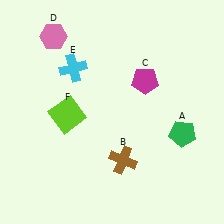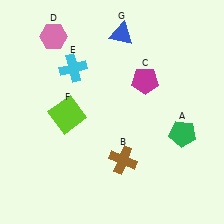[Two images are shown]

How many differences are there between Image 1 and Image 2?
There is 1 difference between the two images.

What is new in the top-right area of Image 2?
A blue triangle (G) was added in the top-right area of Image 2.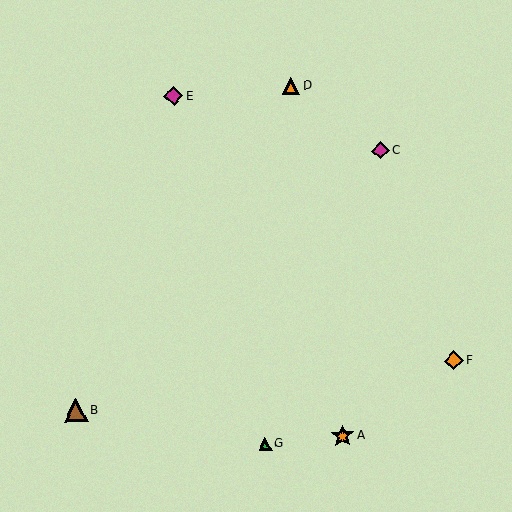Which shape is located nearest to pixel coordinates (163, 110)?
The magenta diamond (labeled E) at (174, 96) is nearest to that location.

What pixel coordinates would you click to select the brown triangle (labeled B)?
Click at (76, 410) to select the brown triangle B.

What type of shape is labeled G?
Shape G is a green triangle.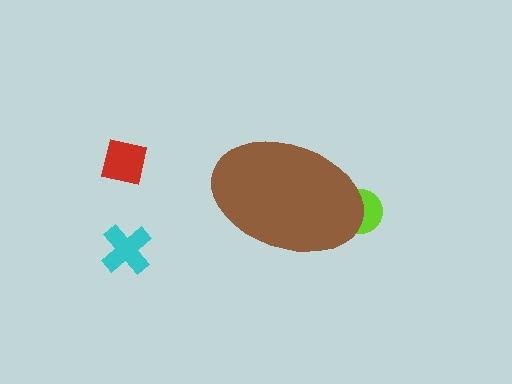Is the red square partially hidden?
No, the red square is fully visible.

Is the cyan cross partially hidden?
No, the cyan cross is fully visible.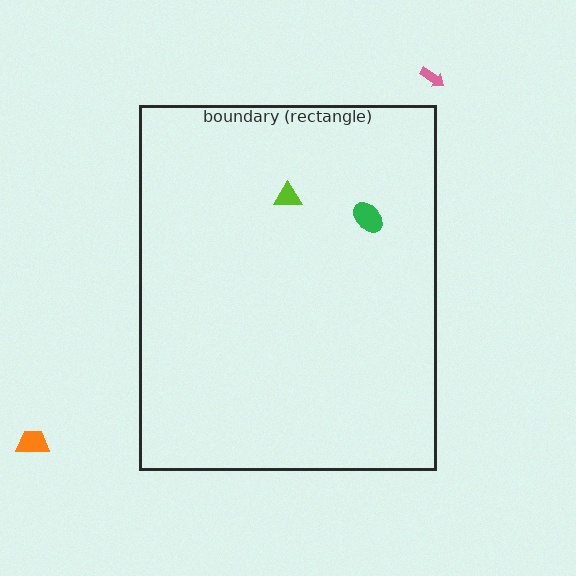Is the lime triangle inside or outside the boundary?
Inside.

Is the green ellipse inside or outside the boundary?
Inside.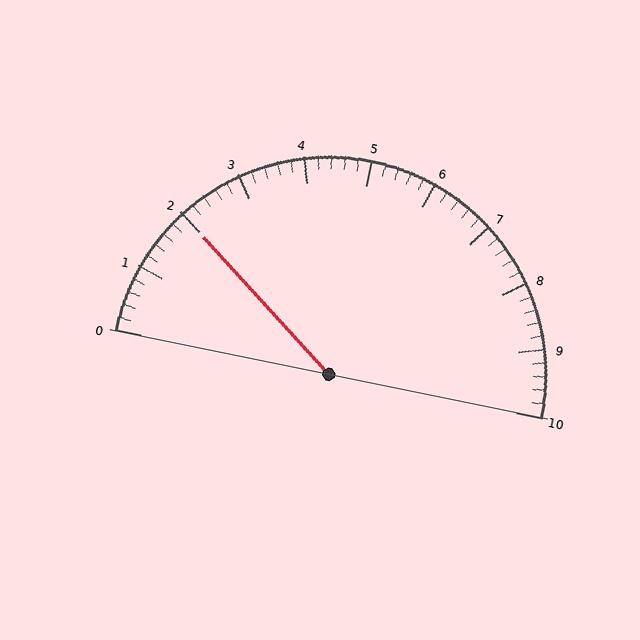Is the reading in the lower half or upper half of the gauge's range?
The reading is in the lower half of the range (0 to 10).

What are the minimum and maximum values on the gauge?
The gauge ranges from 0 to 10.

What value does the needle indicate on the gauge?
The needle indicates approximately 2.0.